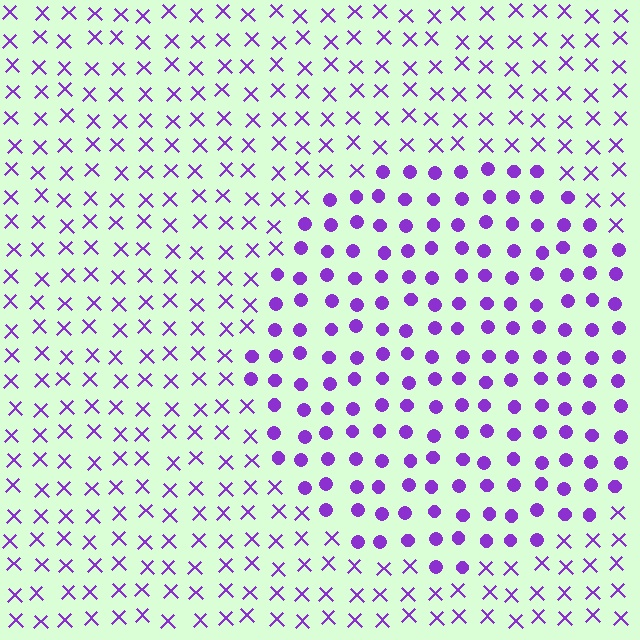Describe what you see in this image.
The image is filled with small purple elements arranged in a uniform grid. A circle-shaped region contains circles, while the surrounding area contains X marks. The boundary is defined purely by the change in element shape.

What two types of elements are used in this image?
The image uses circles inside the circle region and X marks outside it.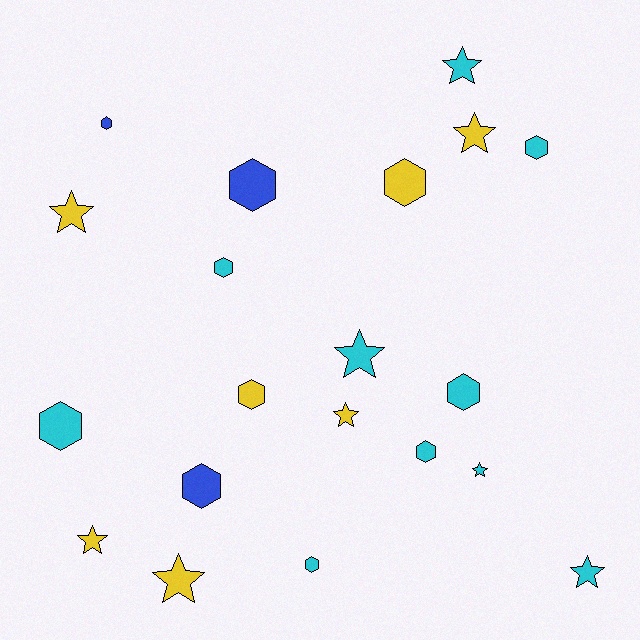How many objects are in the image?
There are 20 objects.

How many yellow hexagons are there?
There are 2 yellow hexagons.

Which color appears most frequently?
Cyan, with 10 objects.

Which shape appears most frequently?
Hexagon, with 11 objects.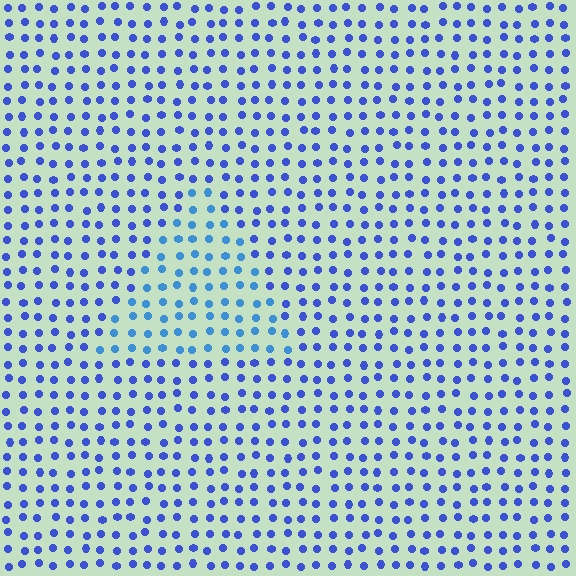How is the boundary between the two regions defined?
The boundary is defined purely by a slight shift in hue (about 25 degrees). Spacing, size, and orientation are identical on both sides.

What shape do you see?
I see a triangle.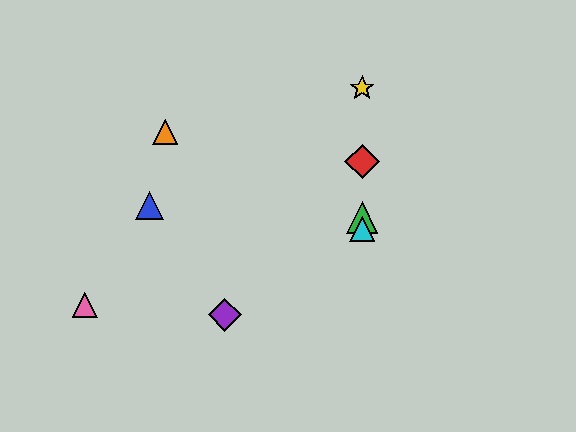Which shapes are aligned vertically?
The red diamond, the green triangle, the yellow star, the cyan triangle are aligned vertically.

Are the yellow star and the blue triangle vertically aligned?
No, the yellow star is at x≈362 and the blue triangle is at x≈150.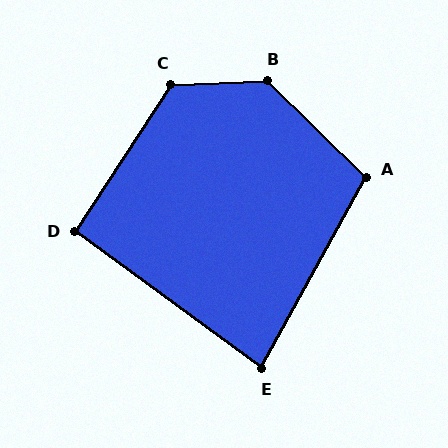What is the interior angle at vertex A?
Approximately 106 degrees (obtuse).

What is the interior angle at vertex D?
Approximately 93 degrees (approximately right).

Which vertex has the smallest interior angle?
E, at approximately 82 degrees.